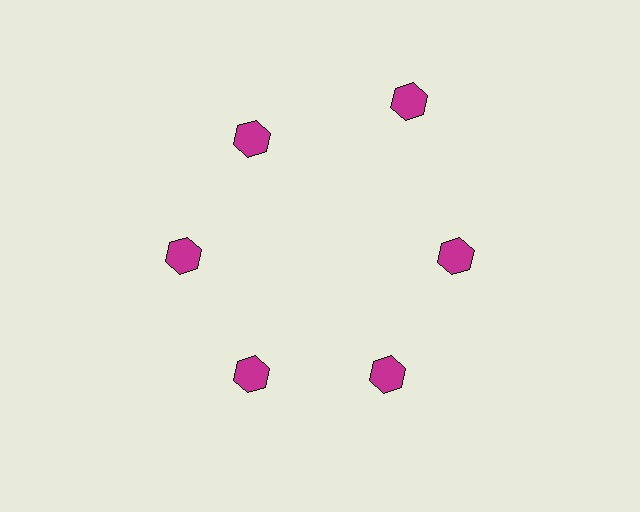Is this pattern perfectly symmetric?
No. The 6 magenta hexagons are arranged in a ring, but one element near the 1 o'clock position is pushed outward from the center, breaking the 6-fold rotational symmetry.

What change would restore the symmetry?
The symmetry would be restored by moving it inward, back onto the ring so that all 6 hexagons sit at equal angles and equal distance from the center.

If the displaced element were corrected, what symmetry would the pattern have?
It would have 6-fold rotational symmetry — the pattern would map onto itself every 60 degrees.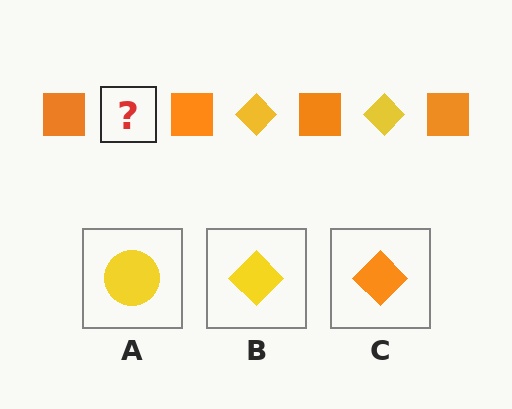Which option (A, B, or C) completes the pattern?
B.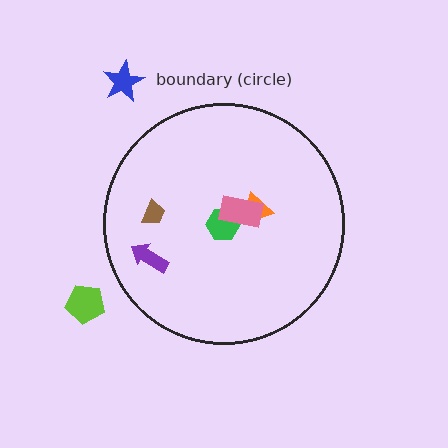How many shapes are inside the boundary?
5 inside, 2 outside.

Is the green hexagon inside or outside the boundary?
Inside.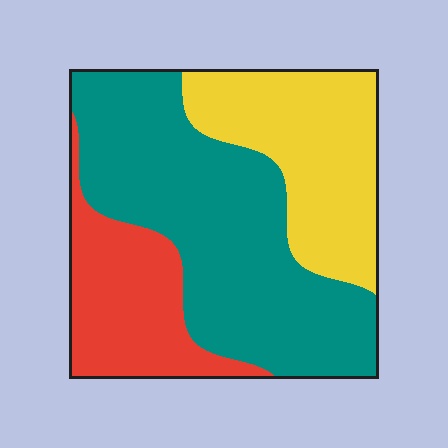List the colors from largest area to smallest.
From largest to smallest: teal, yellow, red.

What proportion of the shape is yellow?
Yellow covers about 30% of the shape.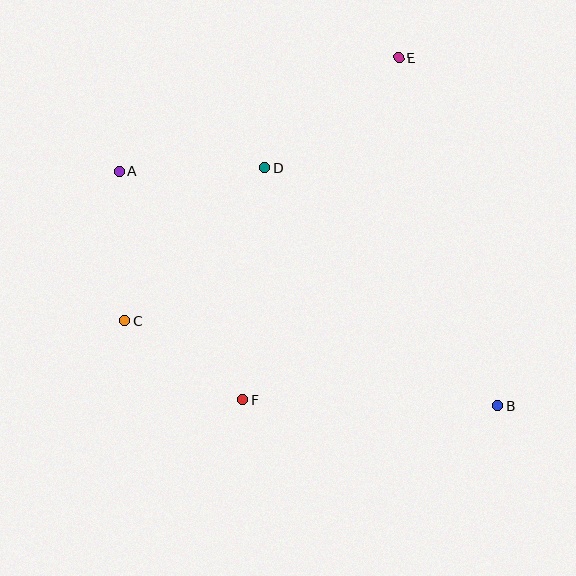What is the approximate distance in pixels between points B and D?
The distance between B and D is approximately 332 pixels.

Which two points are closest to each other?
Points C and F are closest to each other.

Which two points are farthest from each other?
Points A and B are farthest from each other.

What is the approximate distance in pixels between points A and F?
The distance between A and F is approximately 260 pixels.